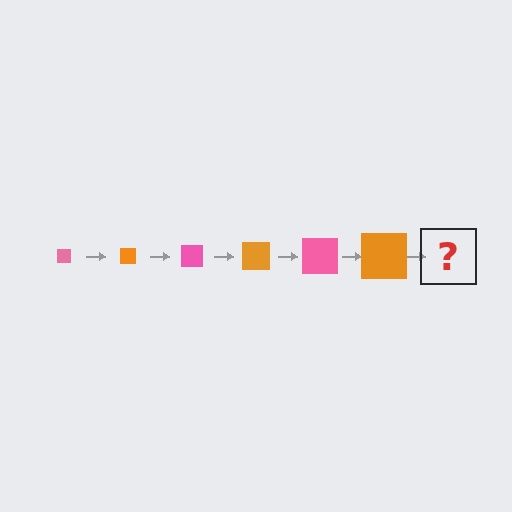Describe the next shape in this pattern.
It should be a pink square, larger than the previous one.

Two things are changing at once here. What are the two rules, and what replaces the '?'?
The two rules are that the square grows larger each step and the color cycles through pink and orange. The '?' should be a pink square, larger than the previous one.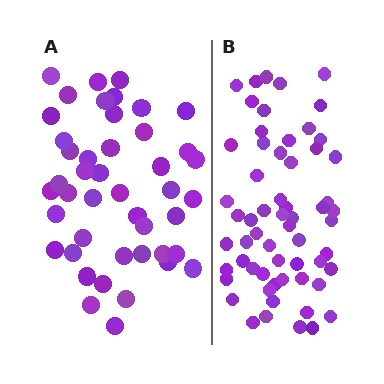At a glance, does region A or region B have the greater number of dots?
Region B (the right region) has more dots.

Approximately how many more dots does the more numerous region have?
Region B has approximately 15 more dots than region A.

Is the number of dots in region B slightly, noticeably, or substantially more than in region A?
Region B has noticeably more, but not dramatically so. The ratio is roughly 1.3 to 1.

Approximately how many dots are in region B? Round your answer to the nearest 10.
About 60 dots.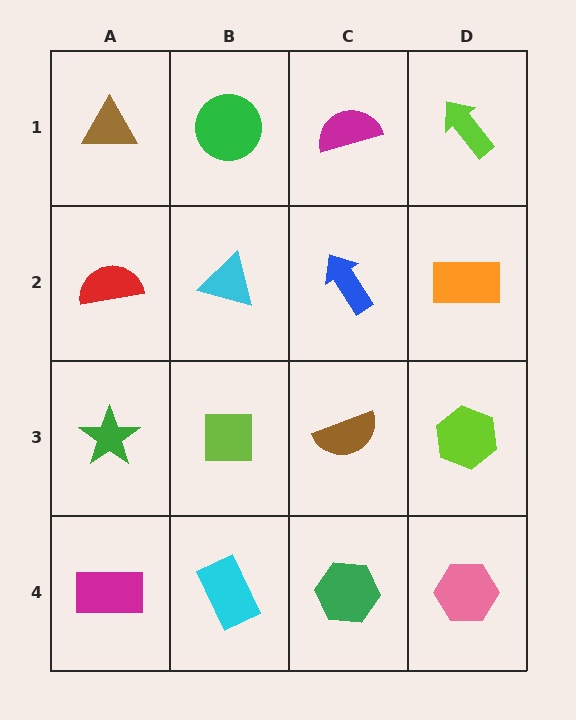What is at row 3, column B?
A lime square.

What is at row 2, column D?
An orange rectangle.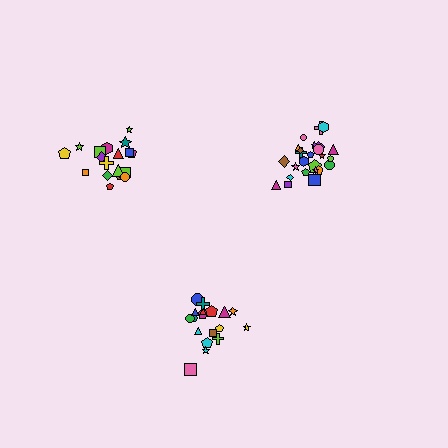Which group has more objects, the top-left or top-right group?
The top-right group.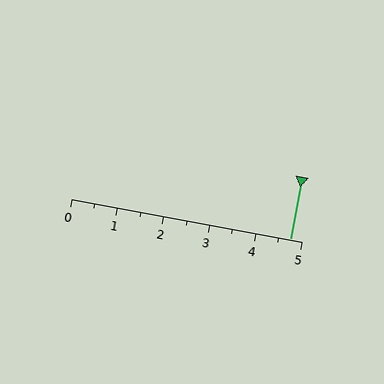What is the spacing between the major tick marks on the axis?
The major ticks are spaced 1 apart.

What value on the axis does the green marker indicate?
The marker indicates approximately 4.8.